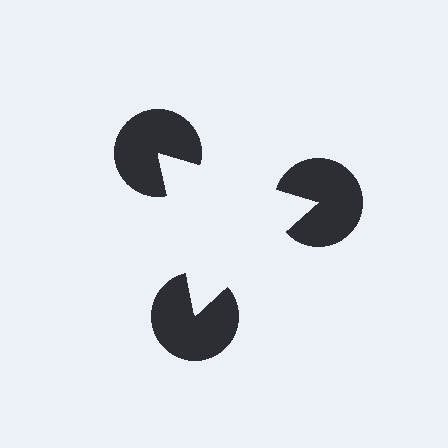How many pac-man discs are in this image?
There are 3 — one at each vertex of the illusory triangle.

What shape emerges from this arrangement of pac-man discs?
An illusory triangle — its edges are inferred from the aligned wedge cuts in the pac-man discs, not physically drawn.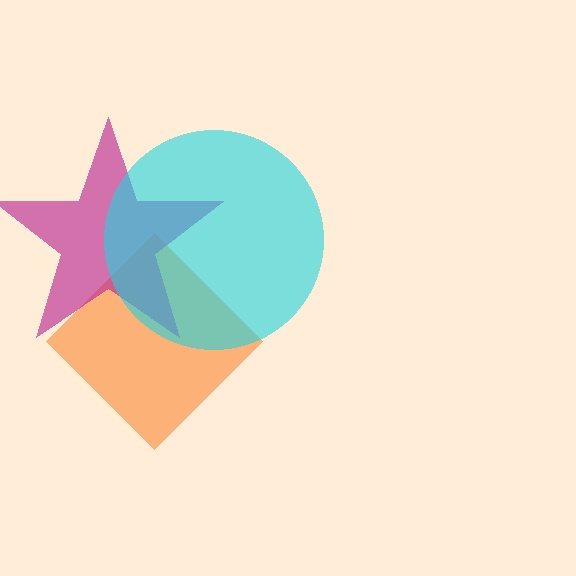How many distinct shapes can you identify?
There are 3 distinct shapes: an orange diamond, a magenta star, a cyan circle.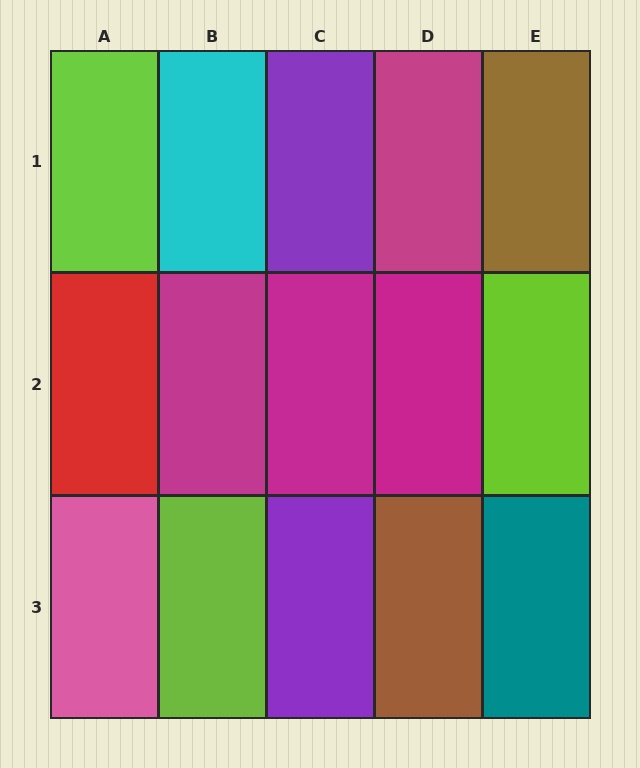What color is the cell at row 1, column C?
Purple.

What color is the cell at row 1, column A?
Lime.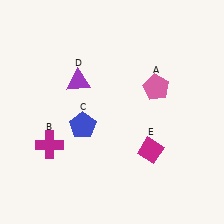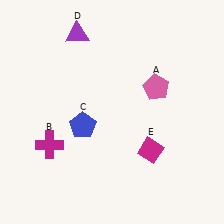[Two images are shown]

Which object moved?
The purple triangle (D) moved up.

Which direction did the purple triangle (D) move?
The purple triangle (D) moved up.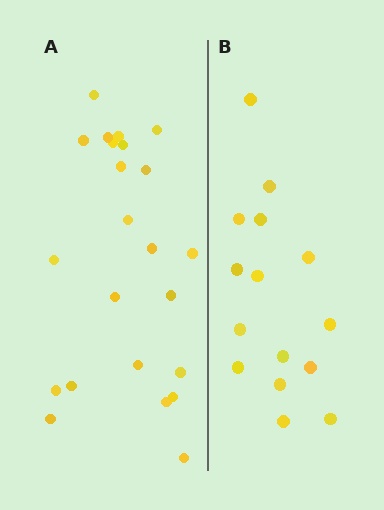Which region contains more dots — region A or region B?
Region A (the left region) has more dots.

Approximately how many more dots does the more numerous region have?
Region A has roughly 8 or so more dots than region B.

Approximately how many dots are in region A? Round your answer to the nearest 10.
About 20 dots. (The exact count is 23, which rounds to 20.)